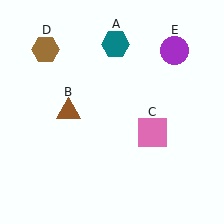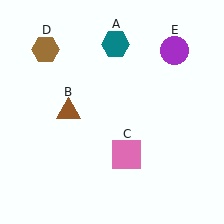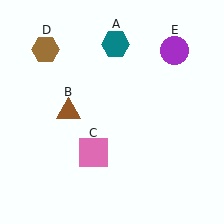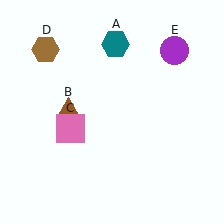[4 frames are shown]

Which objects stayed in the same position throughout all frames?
Teal hexagon (object A) and brown triangle (object B) and brown hexagon (object D) and purple circle (object E) remained stationary.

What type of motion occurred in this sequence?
The pink square (object C) rotated clockwise around the center of the scene.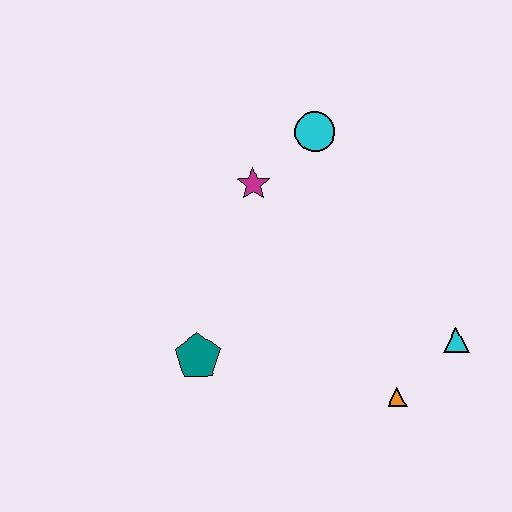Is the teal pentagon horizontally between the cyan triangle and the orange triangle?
No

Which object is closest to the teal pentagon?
The magenta star is closest to the teal pentagon.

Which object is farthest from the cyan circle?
The orange triangle is farthest from the cyan circle.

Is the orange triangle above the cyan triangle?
No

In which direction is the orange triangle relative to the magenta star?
The orange triangle is below the magenta star.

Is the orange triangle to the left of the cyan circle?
No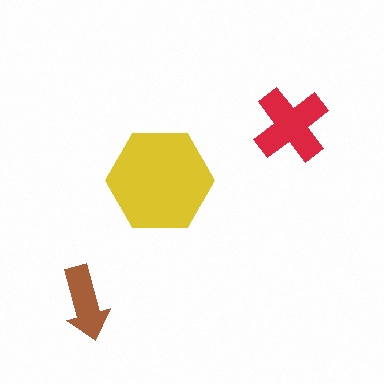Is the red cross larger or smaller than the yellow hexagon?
Smaller.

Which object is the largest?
The yellow hexagon.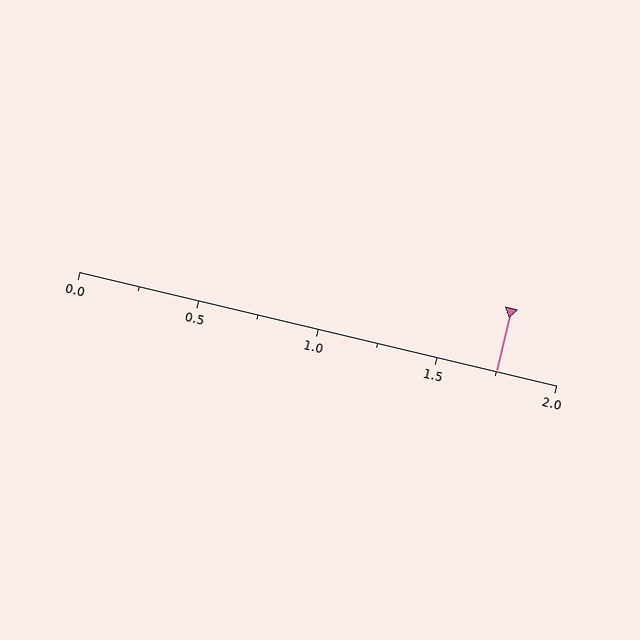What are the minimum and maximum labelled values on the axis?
The axis runs from 0.0 to 2.0.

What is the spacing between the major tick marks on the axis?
The major ticks are spaced 0.5 apart.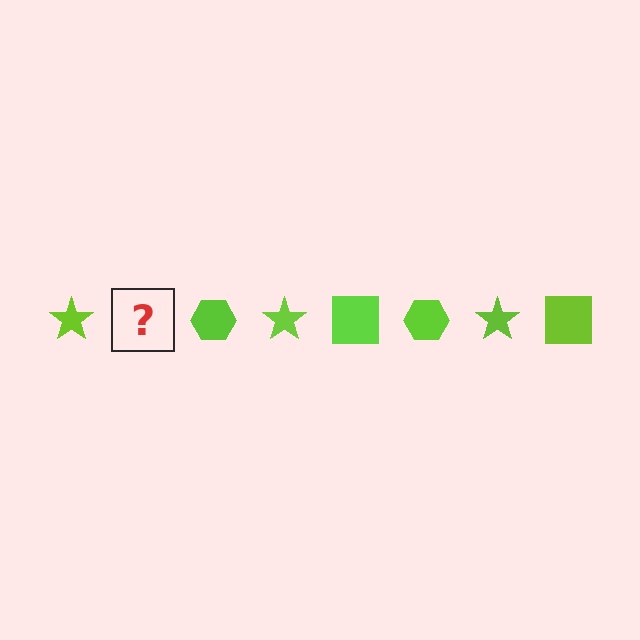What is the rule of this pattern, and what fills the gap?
The rule is that the pattern cycles through star, square, hexagon shapes in lime. The gap should be filled with a lime square.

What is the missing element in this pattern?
The missing element is a lime square.